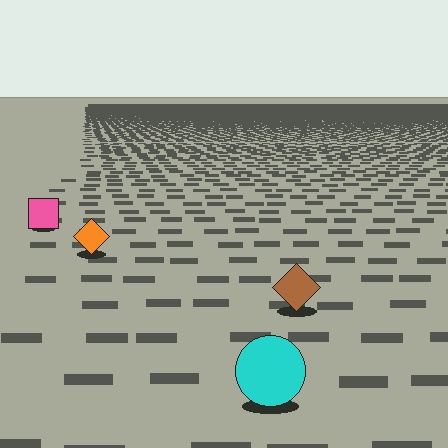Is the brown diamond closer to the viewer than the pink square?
Yes. The brown diamond is closer — you can tell from the texture gradient: the ground texture is coarser near it.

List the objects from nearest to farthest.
From nearest to farthest: the cyan circle, the brown diamond, the orange diamond, the pink square.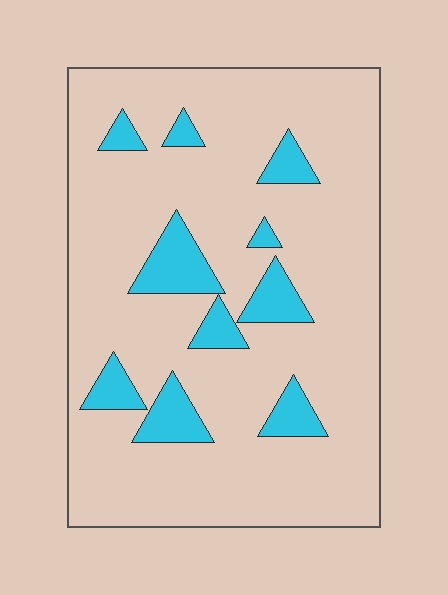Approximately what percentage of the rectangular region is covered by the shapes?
Approximately 15%.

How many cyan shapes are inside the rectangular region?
10.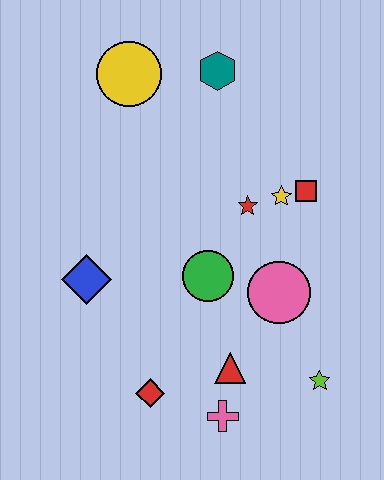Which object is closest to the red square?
The yellow star is closest to the red square.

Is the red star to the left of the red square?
Yes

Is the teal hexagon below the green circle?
No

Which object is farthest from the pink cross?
The yellow circle is farthest from the pink cross.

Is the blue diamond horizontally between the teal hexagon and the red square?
No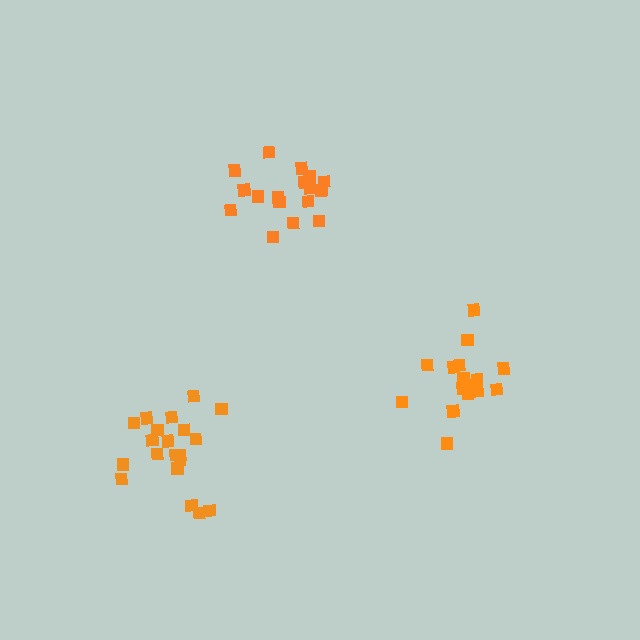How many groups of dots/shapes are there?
There are 3 groups.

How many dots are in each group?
Group 1: 16 dots, Group 2: 17 dots, Group 3: 20 dots (53 total).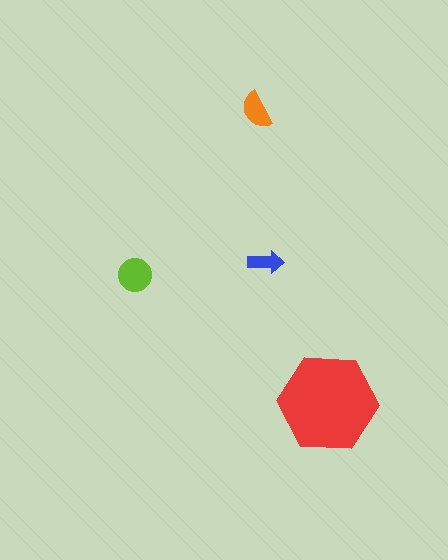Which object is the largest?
The red hexagon.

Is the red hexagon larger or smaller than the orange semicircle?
Larger.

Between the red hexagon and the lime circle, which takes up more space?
The red hexagon.